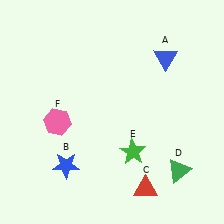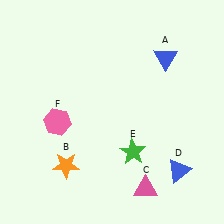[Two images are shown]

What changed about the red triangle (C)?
In Image 1, C is red. In Image 2, it changed to pink.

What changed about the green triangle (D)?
In Image 1, D is green. In Image 2, it changed to blue.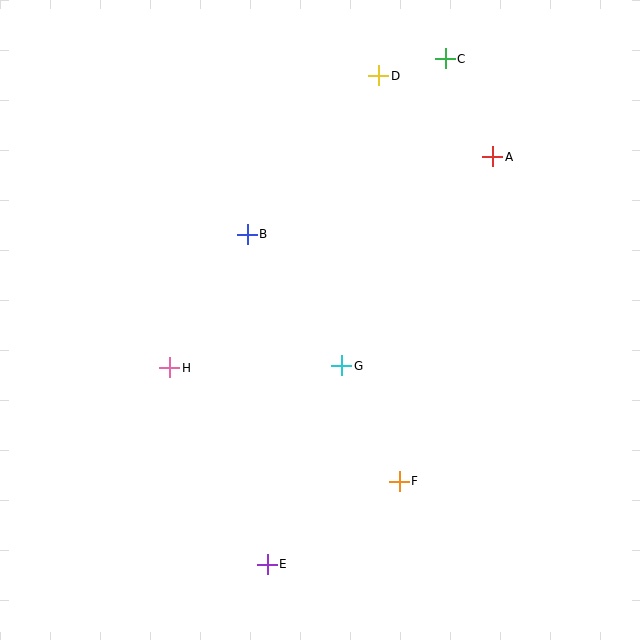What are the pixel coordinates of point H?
Point H is at (170, 368).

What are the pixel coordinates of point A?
Point A is at (493, 157).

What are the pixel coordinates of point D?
Point D is at (379, 76).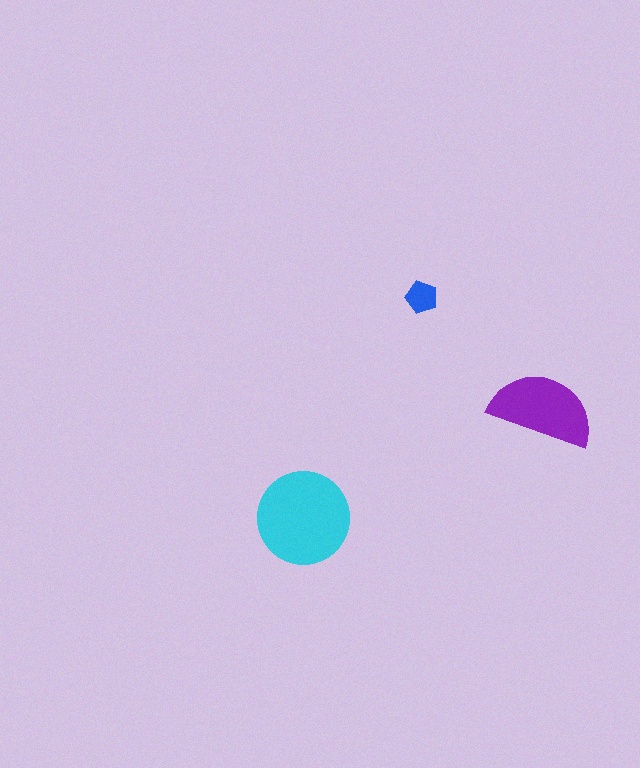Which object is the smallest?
The blue pentagon.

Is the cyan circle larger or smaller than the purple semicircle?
Larger.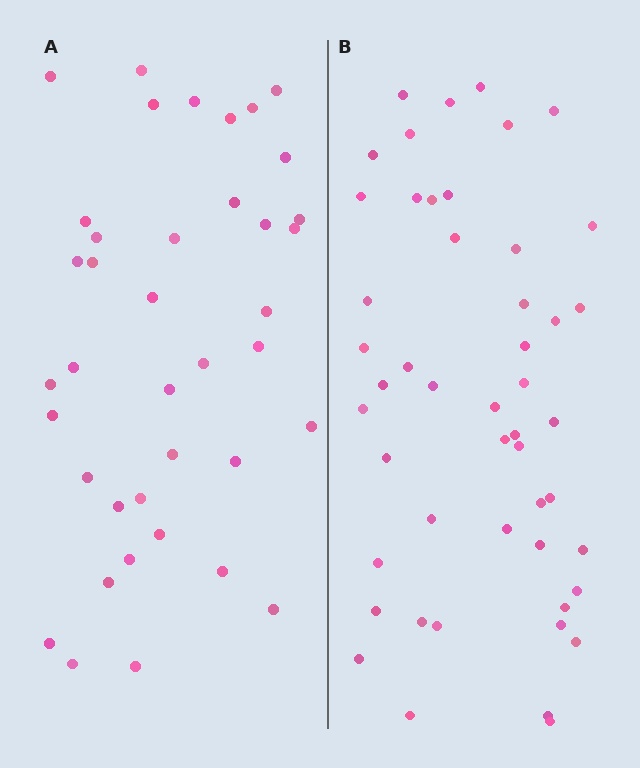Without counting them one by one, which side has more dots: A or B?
Region B (the right region) has more dots.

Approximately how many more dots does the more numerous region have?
Region B has roughly 10 or so more dots than region A.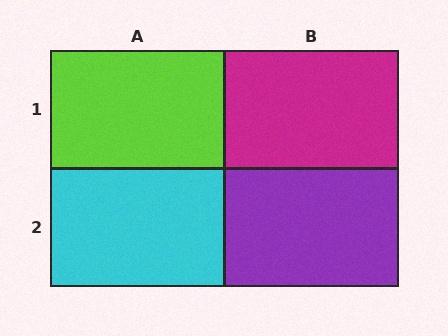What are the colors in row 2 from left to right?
Cyan, purple.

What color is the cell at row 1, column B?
Magenta.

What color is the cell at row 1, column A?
Lime.